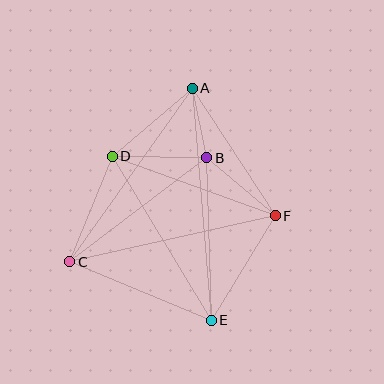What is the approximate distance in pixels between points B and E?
The distance between B and E is approximately 163 pixels.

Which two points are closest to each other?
Points A and B are closest to each other.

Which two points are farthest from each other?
Points A and E are farthest from each other.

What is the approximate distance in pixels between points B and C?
The distance between B and C is approximately 172 pixels.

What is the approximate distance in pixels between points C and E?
The distance between C and E is approximately 153 pixels.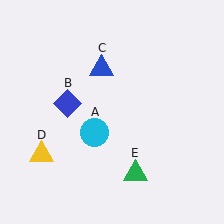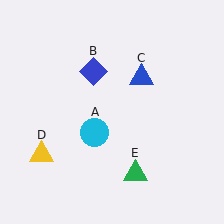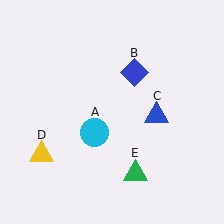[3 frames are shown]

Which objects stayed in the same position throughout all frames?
Cyan circle (object A) and yellow triangle (object D) and green triangle (object E) remained stationary.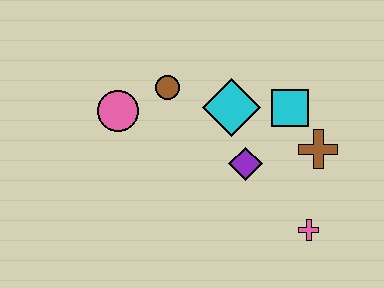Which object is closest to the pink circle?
The brown circle is closest to the pink circle.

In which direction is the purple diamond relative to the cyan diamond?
The purple diamond is below the cyan diamond.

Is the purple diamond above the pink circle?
No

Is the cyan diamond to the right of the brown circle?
Yes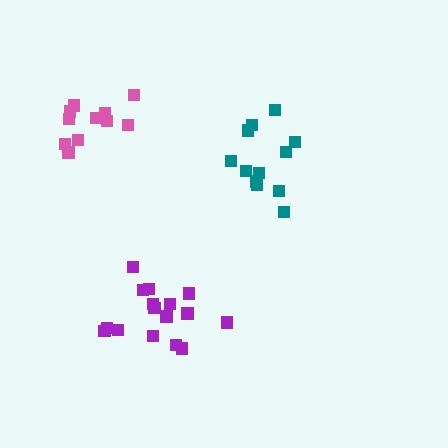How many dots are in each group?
Group 1: 11 dots, Group 2: 12 dots, Group 3: 16 dots (39 total).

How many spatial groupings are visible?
There are 3 spatial groupings.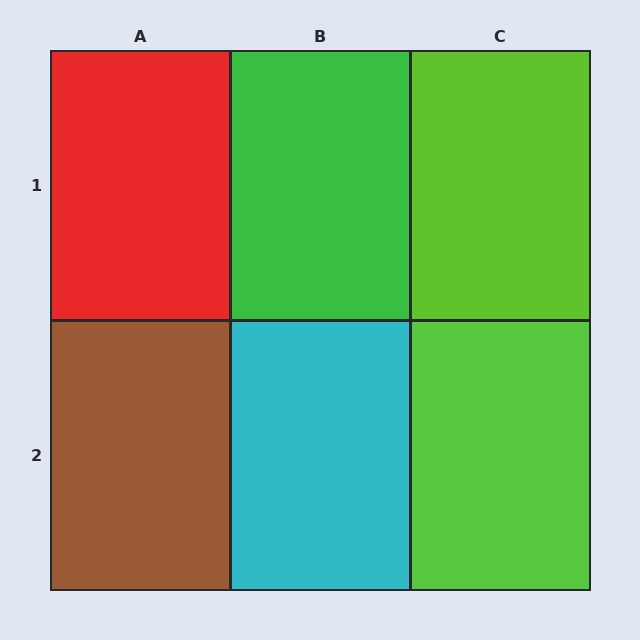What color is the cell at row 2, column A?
Brown.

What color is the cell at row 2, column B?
Cyan.